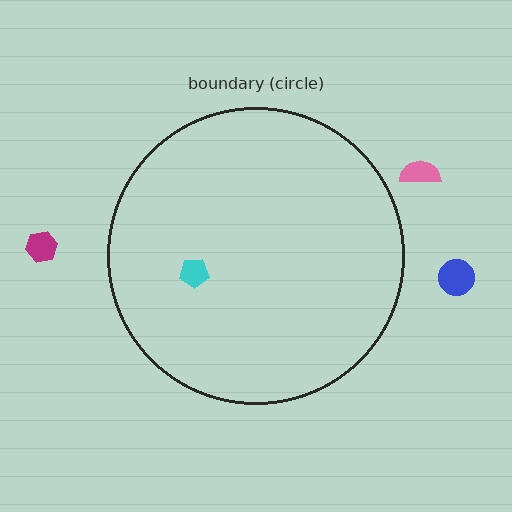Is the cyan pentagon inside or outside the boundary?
Inside.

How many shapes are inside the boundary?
1 inside, 3 outside.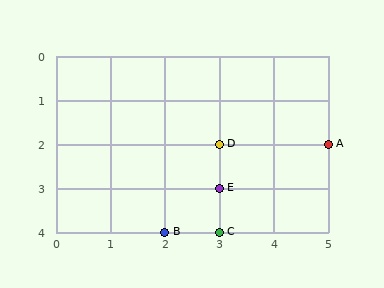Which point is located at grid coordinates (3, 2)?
Point D is at (3, 2).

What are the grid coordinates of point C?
Point C is at grid coordinates (3, 4).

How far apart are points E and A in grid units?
Points E and A are 2 columns and 1 row apart (about 2.2 grid units diagonally).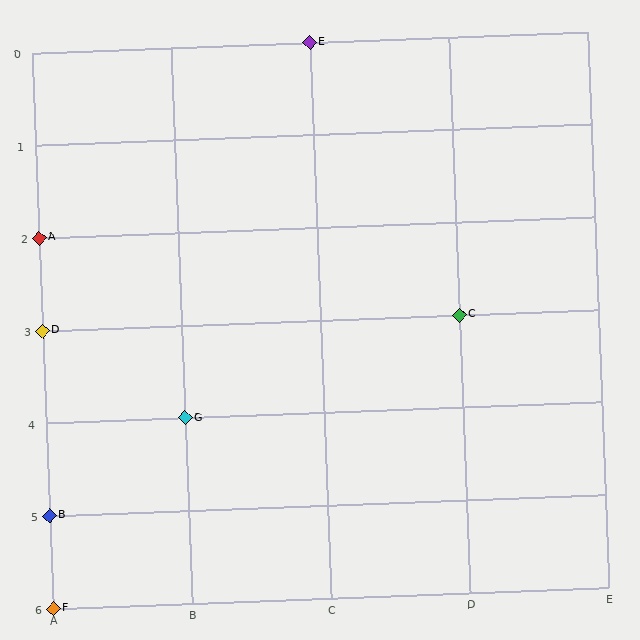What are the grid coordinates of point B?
Point B is at grid coordinates (A, 5).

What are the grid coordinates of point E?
Point E is at grid coordinates (C, 0).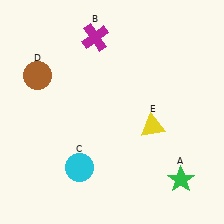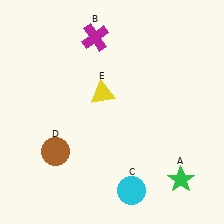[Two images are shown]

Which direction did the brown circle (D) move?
The brown circle (D) moved down.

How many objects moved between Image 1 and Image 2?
3 objects moved between the two images.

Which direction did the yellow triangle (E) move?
The yellow triangle (E) moved left.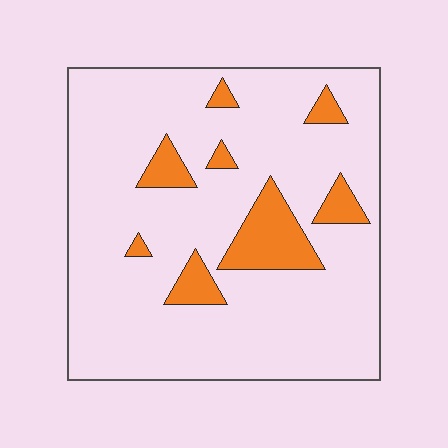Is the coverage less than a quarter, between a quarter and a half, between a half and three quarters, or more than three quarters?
Less than a quarter.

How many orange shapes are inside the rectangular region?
8.